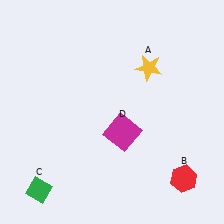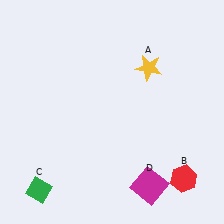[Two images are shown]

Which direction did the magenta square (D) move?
The magenta square (D) moved down.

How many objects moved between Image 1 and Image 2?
1 object moved between the two images.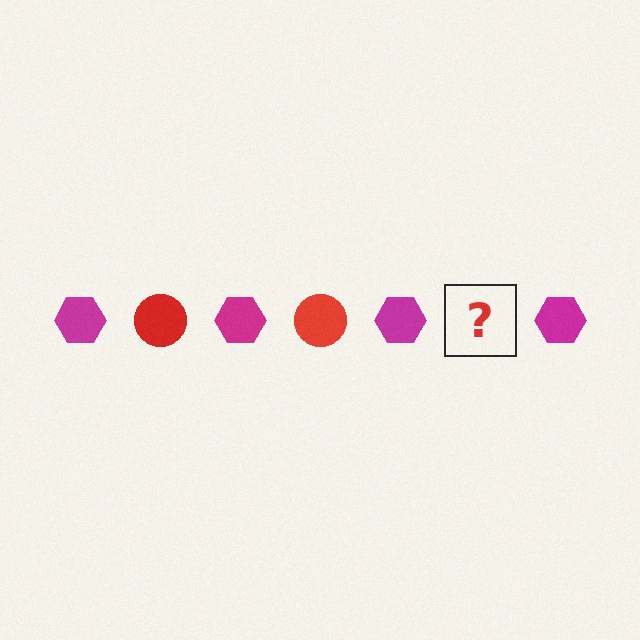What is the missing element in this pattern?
The missing element is a red circle.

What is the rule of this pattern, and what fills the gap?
The rule is that the pattern alternates between magenta hexagon and red circle. The gap should be filled with a red circle.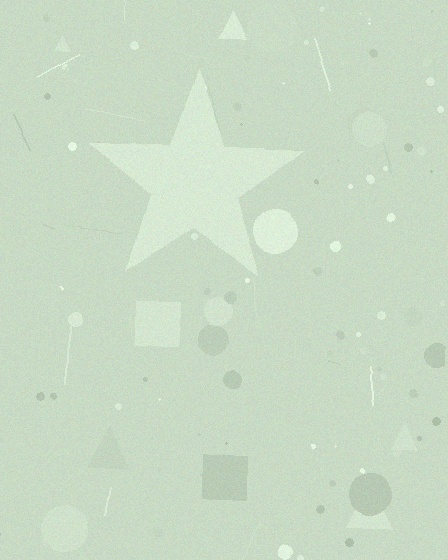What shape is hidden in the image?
A star is hidden in the image.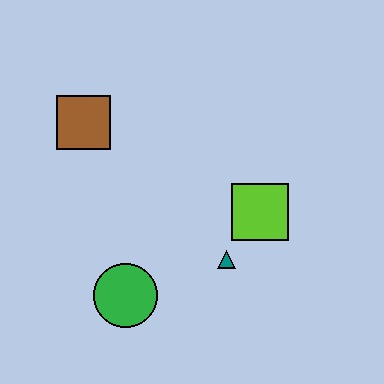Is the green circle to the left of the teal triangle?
Yes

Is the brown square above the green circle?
Yes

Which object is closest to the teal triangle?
The lime square is closest to the teal triangle.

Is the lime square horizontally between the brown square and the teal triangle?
No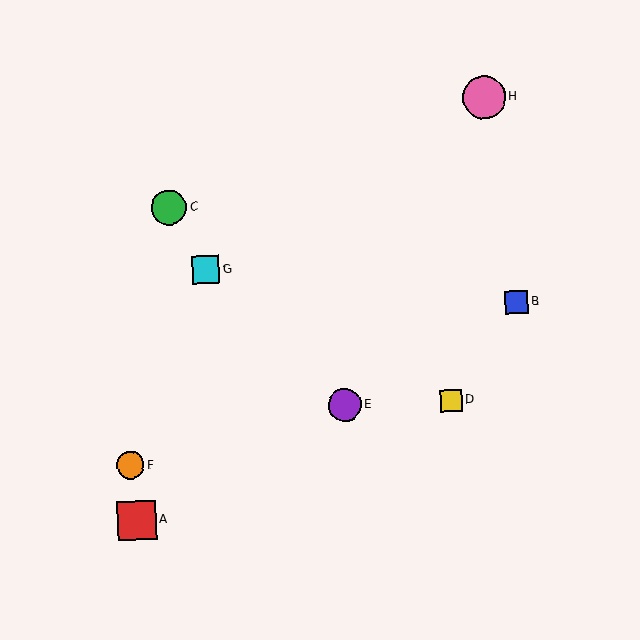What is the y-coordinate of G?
Object G is at y≈270.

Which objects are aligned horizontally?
Objects D, E are aligned horizontally.